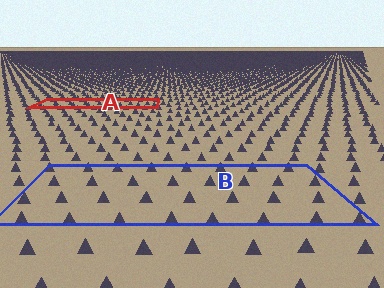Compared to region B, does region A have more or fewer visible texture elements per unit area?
Region A has more texture elements per unit area — they are packed more densely because it is farther away.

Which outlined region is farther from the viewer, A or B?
Region A is farther from the viewer — the texture elements inside it appear smaller and more densely packed.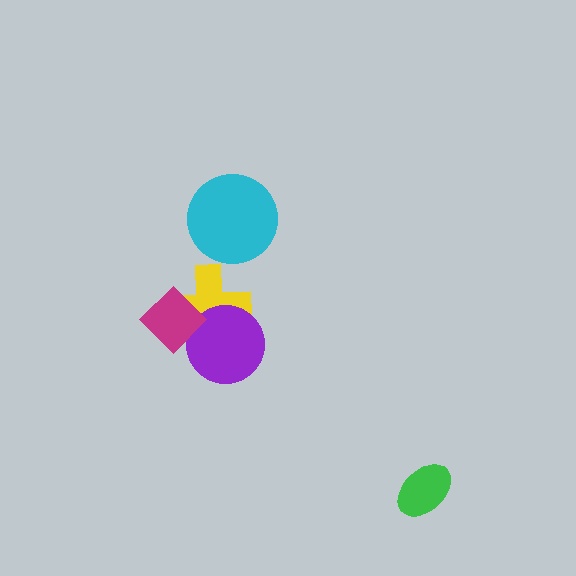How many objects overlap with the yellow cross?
2 objects overlap with the yellow cross.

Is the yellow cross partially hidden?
Yes, it is partially covered by another shape.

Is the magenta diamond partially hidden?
No, no other shape covers it.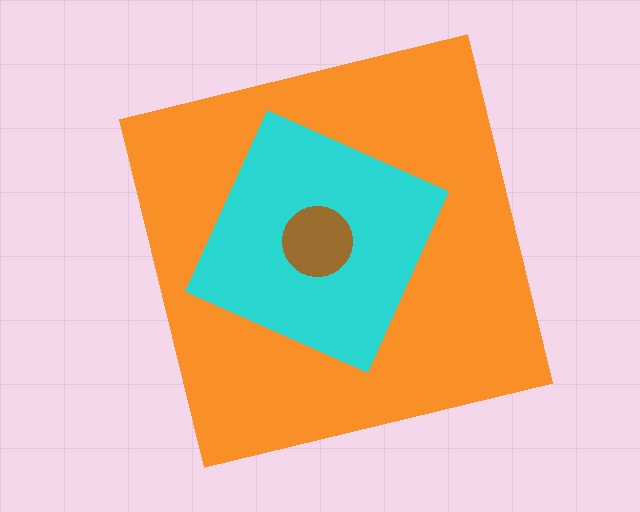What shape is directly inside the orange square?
The cyan diamond.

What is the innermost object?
The brown circle.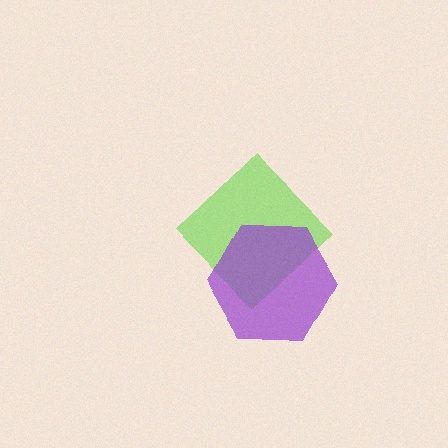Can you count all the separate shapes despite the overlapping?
Yes, there are 2 separate shapes.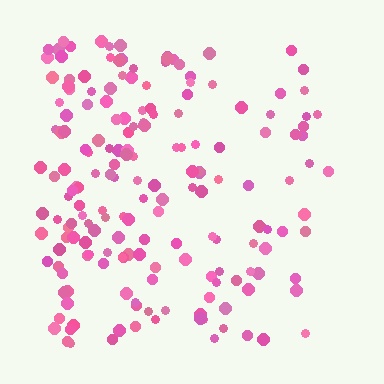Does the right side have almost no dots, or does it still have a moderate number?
Still a moderate number, just noticeably fewer than the left.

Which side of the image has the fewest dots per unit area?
The right.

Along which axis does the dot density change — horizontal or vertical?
Horizontal.